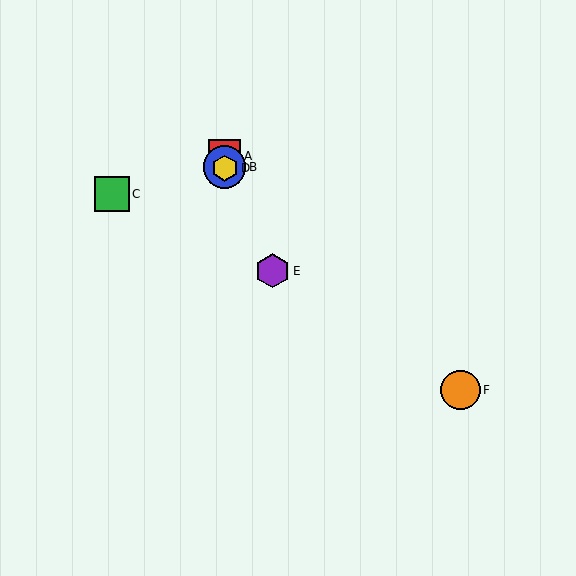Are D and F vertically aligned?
No, D is at x≈225 and F is at x≈461.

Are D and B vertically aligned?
Yes, both are at x≈225.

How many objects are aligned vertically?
3 objects (A, B, D) are aligned vertically.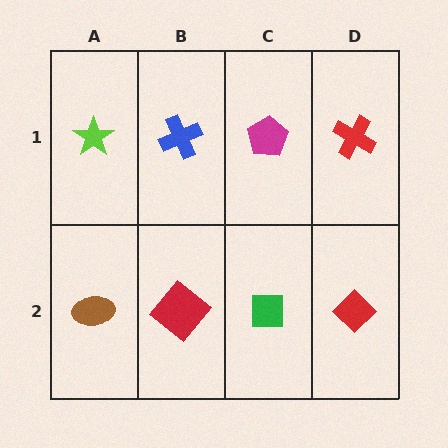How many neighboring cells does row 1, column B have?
3.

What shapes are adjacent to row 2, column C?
A magenta pentagon (row 1, column C), a red diamond (row 2, column B), a red diamond (row 2, column D).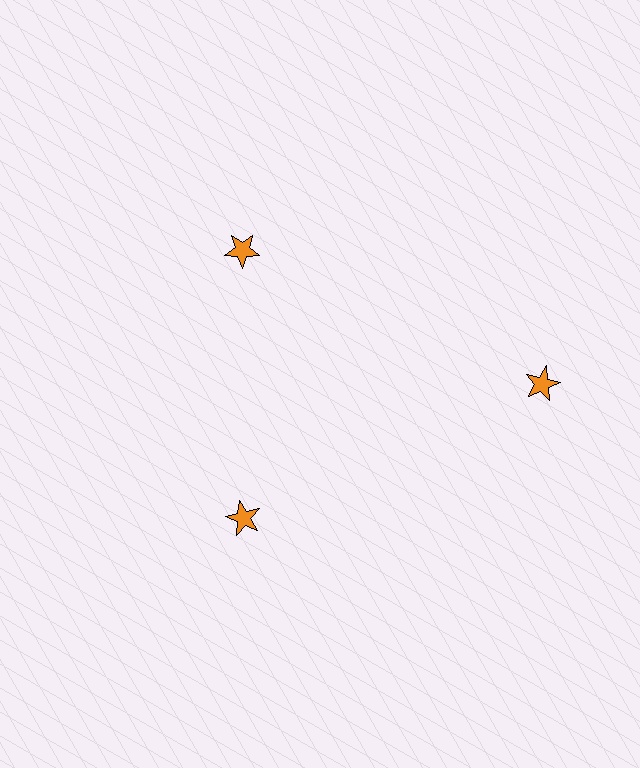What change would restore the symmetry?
The symmetry would be restored by moving it inward, back onto the ring so that all 3 stars sit at equal angles and equal distance from the center.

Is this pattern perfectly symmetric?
No. The 3 orange stars are arranged in a ring, but one element near the 3 o'clock position is pushed outward from the center, breaking the 3-fold rotational symmetry.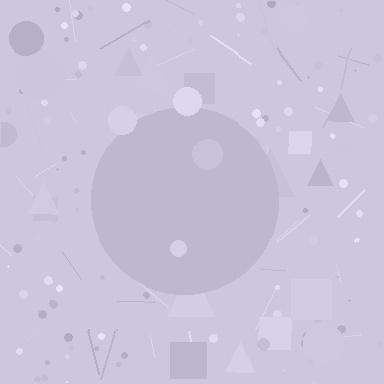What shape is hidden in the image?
A circle is hidden in the image.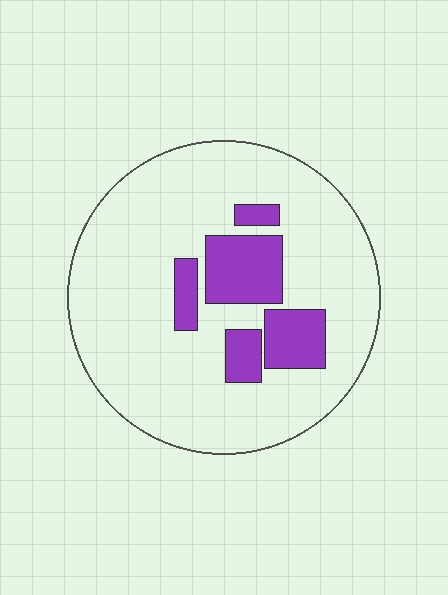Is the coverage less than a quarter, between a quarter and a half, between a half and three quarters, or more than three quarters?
Less than a quarter.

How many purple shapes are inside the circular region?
5.